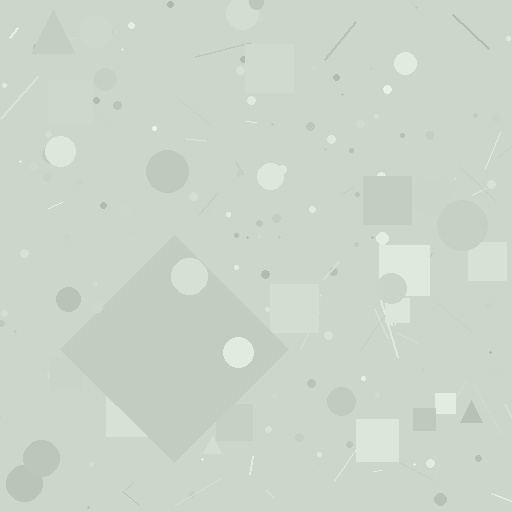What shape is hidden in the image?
A diamond is hidden in the image.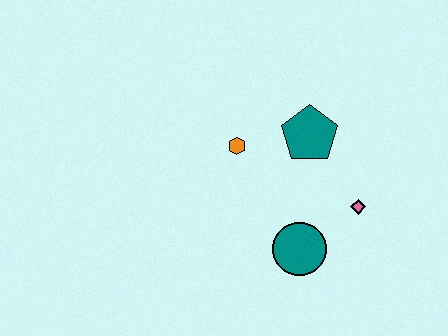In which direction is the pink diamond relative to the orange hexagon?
The pink diamond is to the right of the orange hexagon.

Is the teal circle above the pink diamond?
No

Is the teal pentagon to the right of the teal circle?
Yes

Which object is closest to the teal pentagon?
The orange hexagon is closest to the teal pentagon.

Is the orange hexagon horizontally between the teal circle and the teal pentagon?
No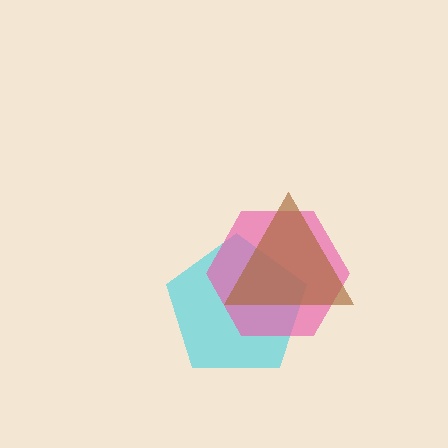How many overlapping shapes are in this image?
There are 3 overlapping shapes in the image.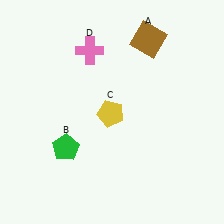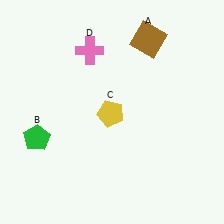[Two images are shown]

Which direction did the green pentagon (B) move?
The green pentagon (B) moved left.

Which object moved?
The green pentagon (B) moved left.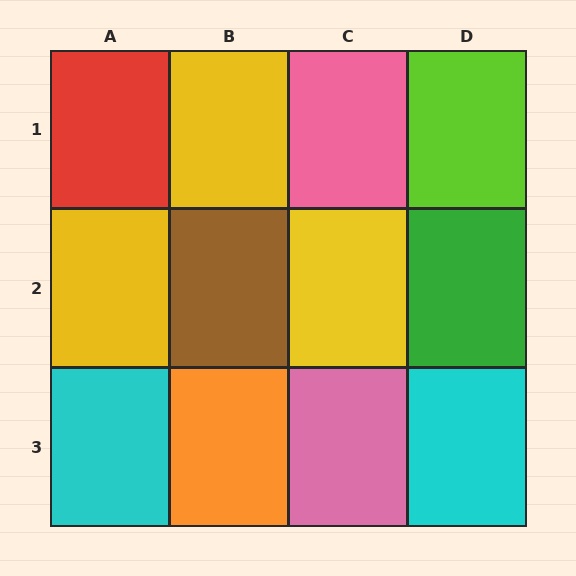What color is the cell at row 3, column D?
Cyan.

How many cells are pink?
2 cells are pink.